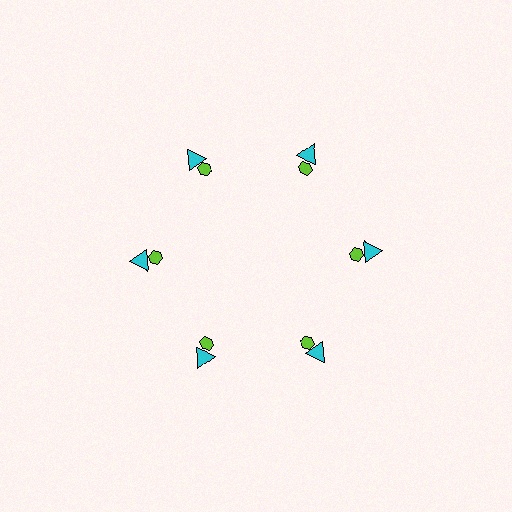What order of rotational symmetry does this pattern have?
This pattern has 6-fold rotational symmetry.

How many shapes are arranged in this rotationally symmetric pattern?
There are 12 shapes, arranged in 6 groups of 2.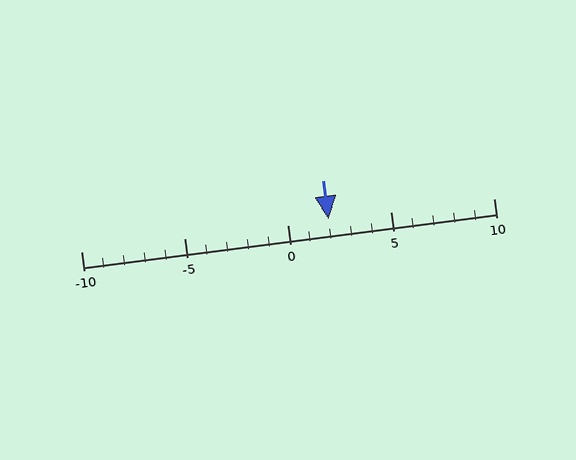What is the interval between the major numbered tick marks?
The major tick marks are spaced 5 units apart.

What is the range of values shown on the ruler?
The ruler shows values from -10 to 10.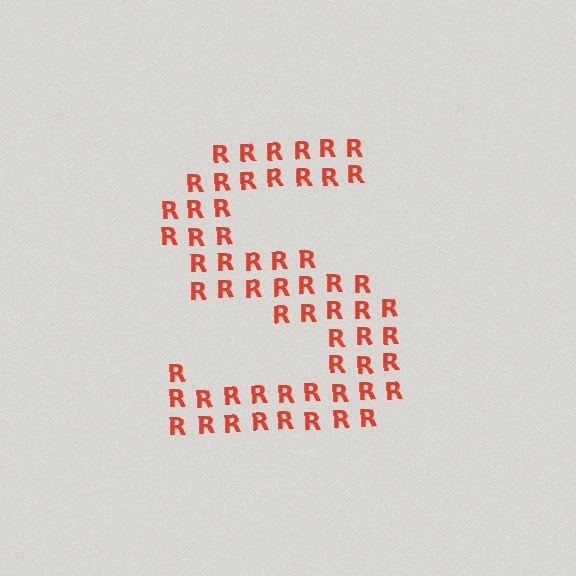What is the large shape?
The large shape is the letter S.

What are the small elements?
The small elements are letter R's.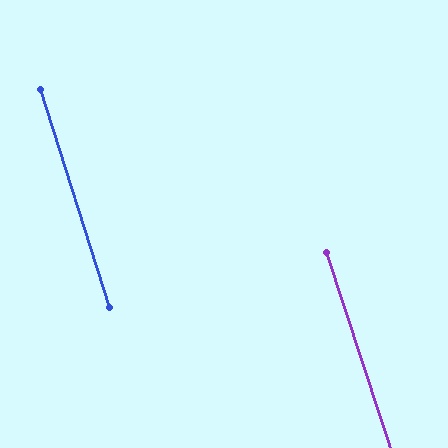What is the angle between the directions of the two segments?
Approximately 1 degree.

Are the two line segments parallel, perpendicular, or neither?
Parallel — their directions differ by only 0.7°.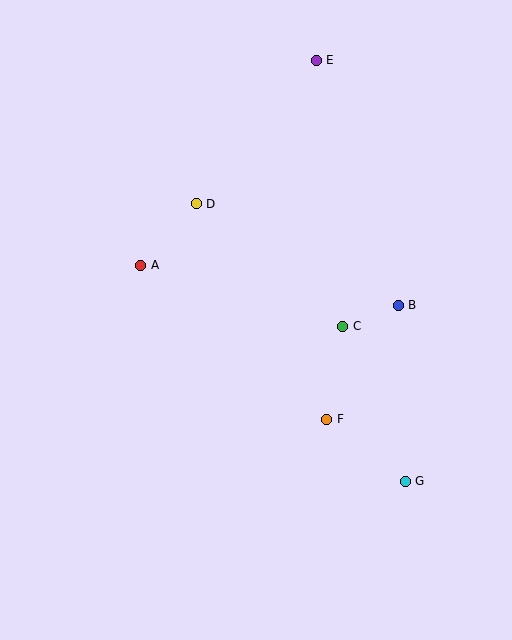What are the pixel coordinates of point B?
Point B is at (398, 305).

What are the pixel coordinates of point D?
Point D is at (196, 204).